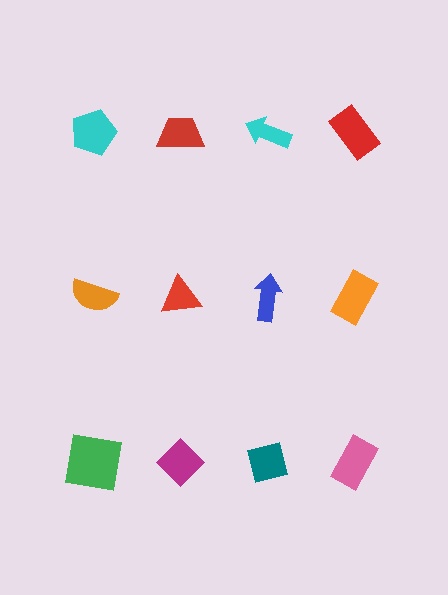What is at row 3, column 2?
A magenta diamond.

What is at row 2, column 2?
A red triangle.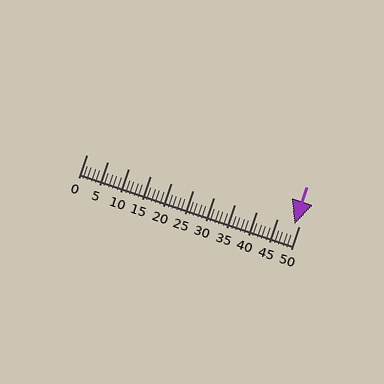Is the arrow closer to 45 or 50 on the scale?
The arrow is closer to 50.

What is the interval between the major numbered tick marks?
The major tick marks are spaced 5 units apart.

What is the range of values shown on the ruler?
The ruler shows values from 0 to 50.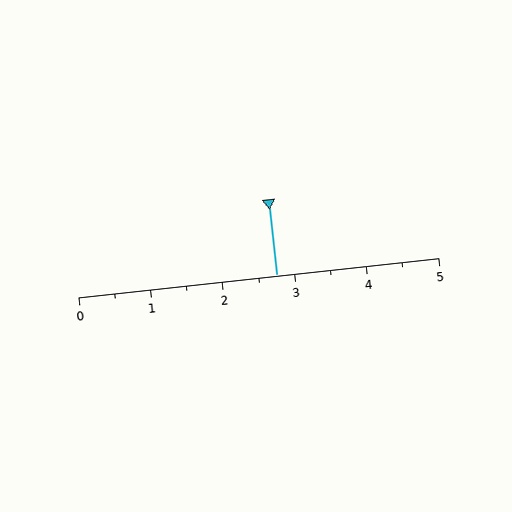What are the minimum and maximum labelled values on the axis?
The axis runs from 0 to 5.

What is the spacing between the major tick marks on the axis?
The major ticks are spaced 1 apart.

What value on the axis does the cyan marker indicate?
The marker indicates approximately 2.8.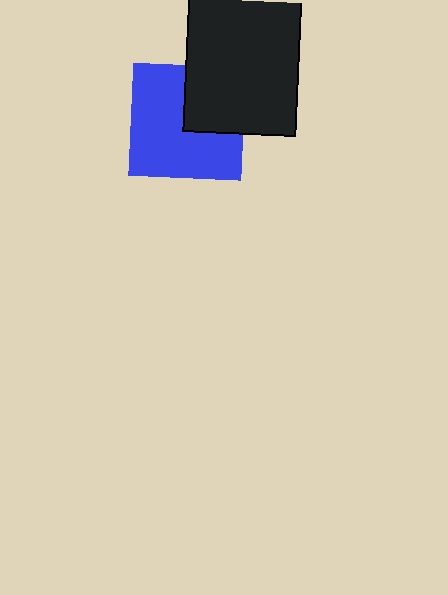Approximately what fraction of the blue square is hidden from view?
Roughly 32% of the blue square is hidden behind the black rectangle.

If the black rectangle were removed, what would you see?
You would see the complete blue square.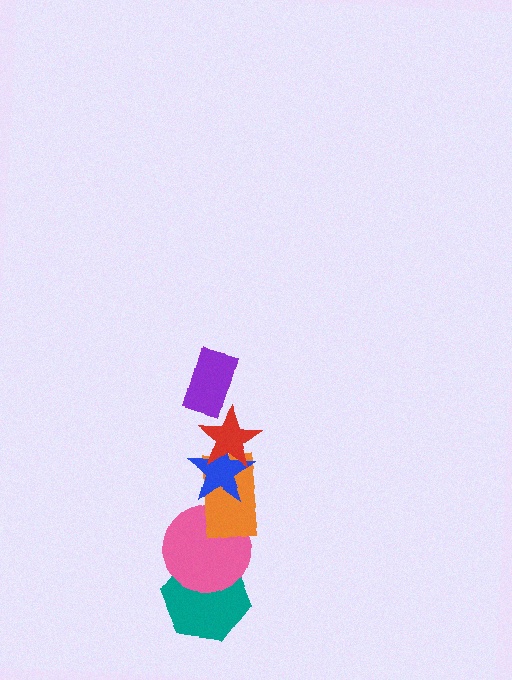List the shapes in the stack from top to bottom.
From top to bottom: the purple rectangle, the red star, the blue star, the orange rectangle, the pink circle, the teal hexagon.